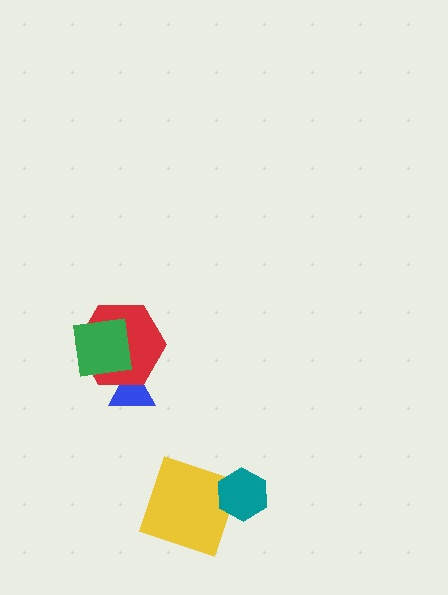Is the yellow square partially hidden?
Yes, it is partially covered by another shape.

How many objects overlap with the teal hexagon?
1 object overlaps with the teal hexagon.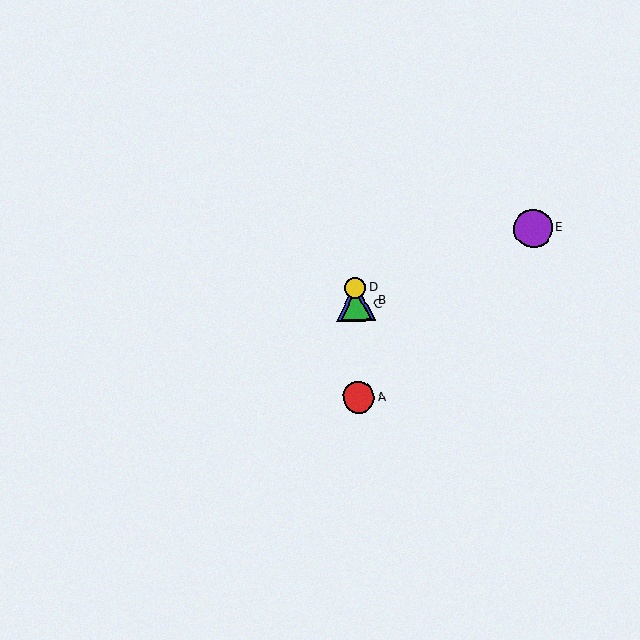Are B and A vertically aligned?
Yes, both are at x≈356.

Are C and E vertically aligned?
No, C is at x≈356 and E is at x≈533.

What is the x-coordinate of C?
Object C is at x≈356.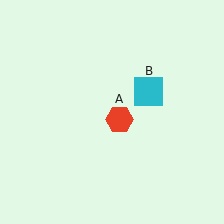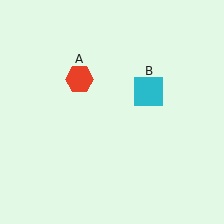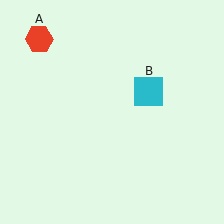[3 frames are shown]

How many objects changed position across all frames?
1 object changed position: red hexagon (object A).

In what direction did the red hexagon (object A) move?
The red hexagon (object A) moved up and to the left.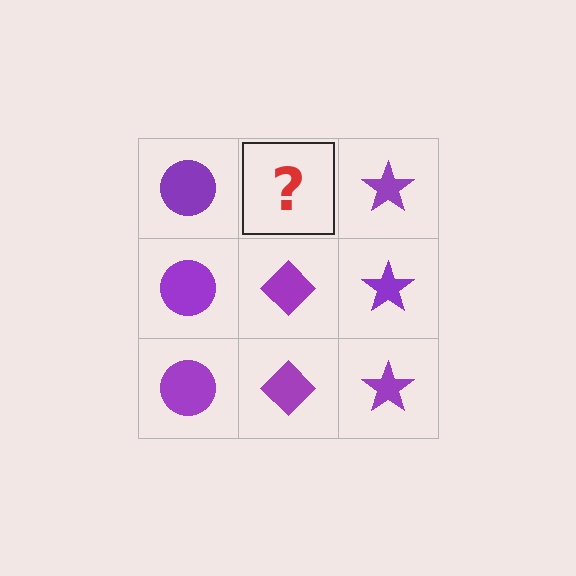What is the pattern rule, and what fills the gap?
The rule is that each column has a consistent shape. The gap should be filled with a purple diamond.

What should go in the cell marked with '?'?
The missing cell should contain a purple diamond.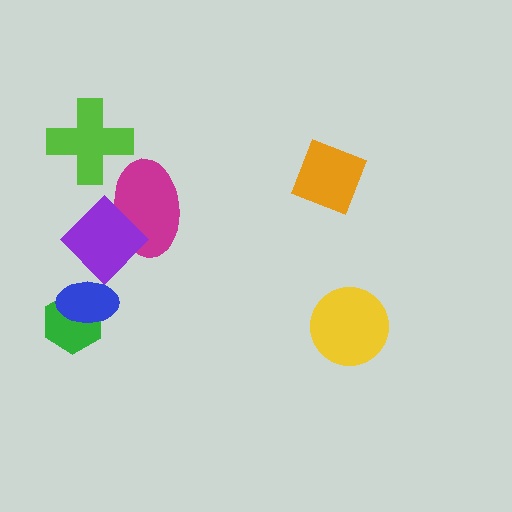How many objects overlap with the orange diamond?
0 objects overlap with the orange diamond.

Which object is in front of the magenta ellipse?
The purple diamond is in front of the magenta ellipse.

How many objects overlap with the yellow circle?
0 objects overlap with the yellow circle.